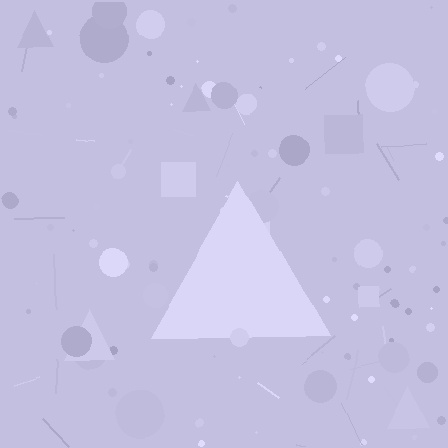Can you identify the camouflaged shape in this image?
The camouflaged shape is a triangle.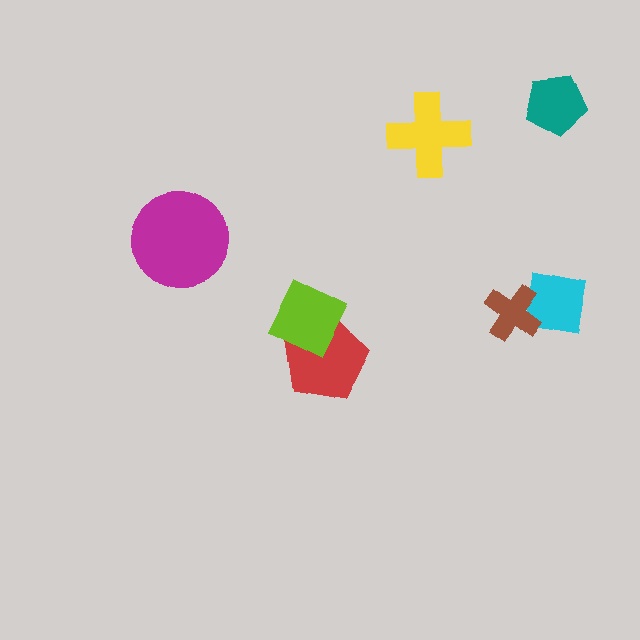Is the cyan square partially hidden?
Yes, it is partially covered by another shape.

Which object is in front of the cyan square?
The brown cross is in front of the cyan square.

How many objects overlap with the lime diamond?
1 object overlaps with the lime diamond.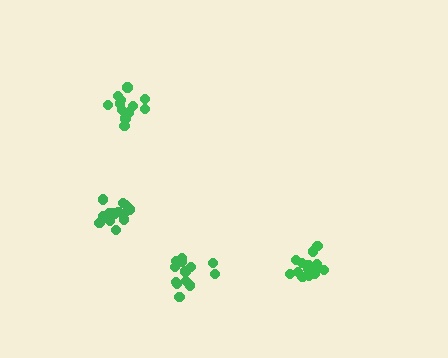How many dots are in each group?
Group 1: 13 dots, Group 2: 14 dots, Group 3: 13 dots, Group 4: 13 dots (53 total).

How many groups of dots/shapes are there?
There are 4 groups.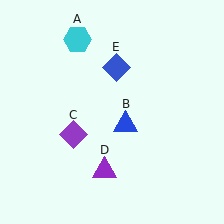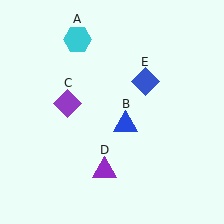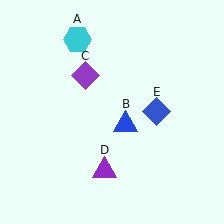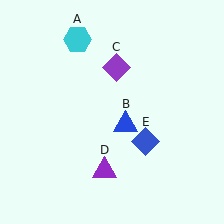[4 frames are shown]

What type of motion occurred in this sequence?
The purple diamond (object C), blue diamond (object E) rotated clockwise around the center of the scene.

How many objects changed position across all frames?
2 objects changed position: purple diamond (object C), blue diamond (object E).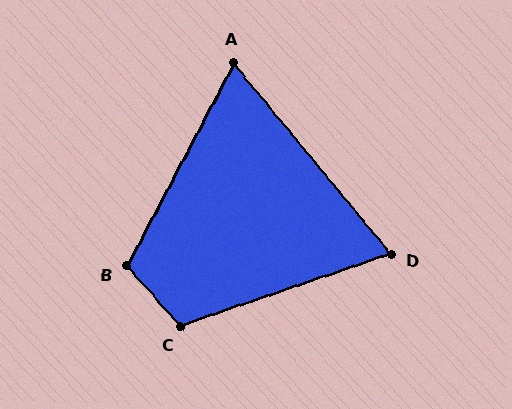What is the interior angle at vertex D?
Approximately 70 degrees (acute).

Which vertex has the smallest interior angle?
A, at approximately 67 degrees.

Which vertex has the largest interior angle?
C, at approximately 113 degrees.